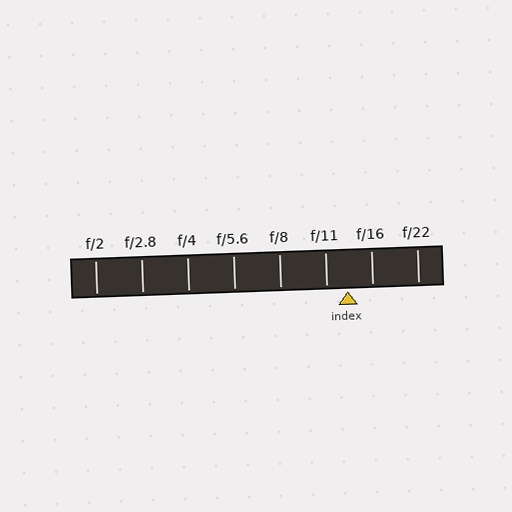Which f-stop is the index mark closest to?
The index mark is closest to f/11.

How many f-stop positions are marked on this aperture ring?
There are 8 f-stop positions marked.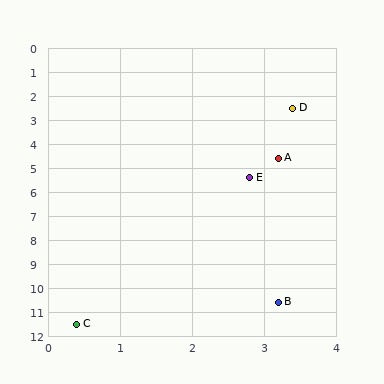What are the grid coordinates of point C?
Point C is at approximately (0.4, 11.5).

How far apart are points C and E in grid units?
Points C and E are about 6.6 grid units apart.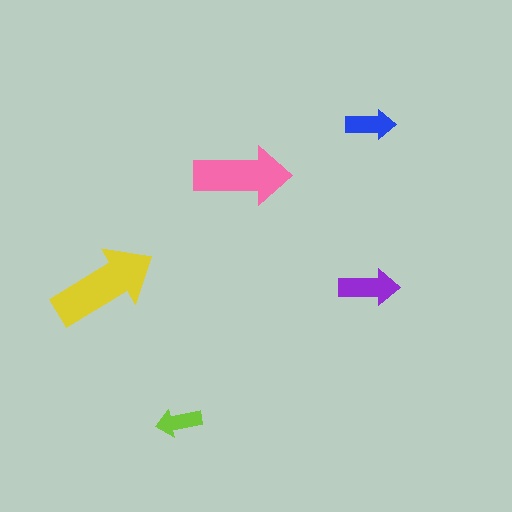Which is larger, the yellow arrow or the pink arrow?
The yellow one.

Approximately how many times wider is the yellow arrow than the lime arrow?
About 2.5 times wider.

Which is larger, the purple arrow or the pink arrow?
The pink one.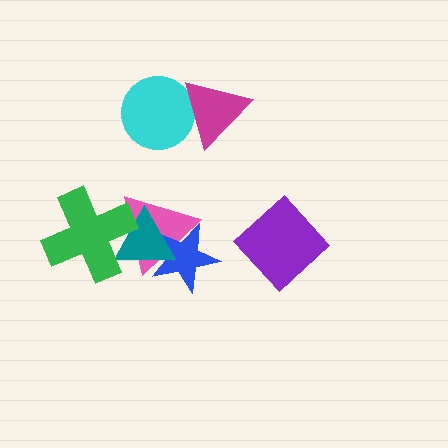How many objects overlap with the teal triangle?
3 objects overlap with the teal triangle.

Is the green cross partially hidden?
No, no other shape covers it.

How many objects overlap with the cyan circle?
1 object overlaps with the cyan circle.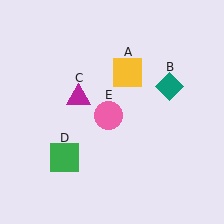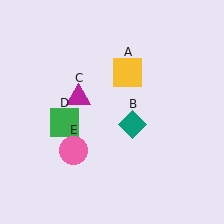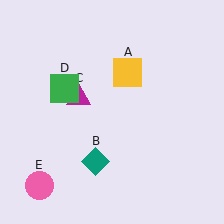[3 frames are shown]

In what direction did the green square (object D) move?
The green square (object D) moved up.